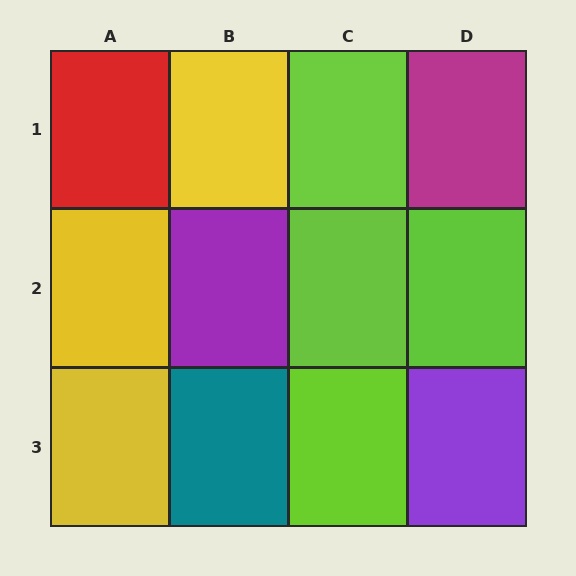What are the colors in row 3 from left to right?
Yellow, teal, lime, purple.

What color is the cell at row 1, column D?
Magenta.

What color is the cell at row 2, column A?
Yellow.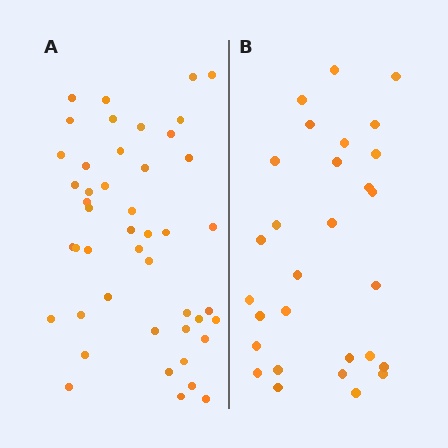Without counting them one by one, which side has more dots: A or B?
Region A (the left region) has more dots.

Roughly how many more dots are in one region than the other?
Region A has approximately 15 more dots than region B.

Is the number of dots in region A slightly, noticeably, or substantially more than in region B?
Region A has substantially more. The ratio is roughly 1.6 to 1.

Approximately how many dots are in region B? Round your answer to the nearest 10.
About 30 dots. (The exact count is 29, which rounds to 30.)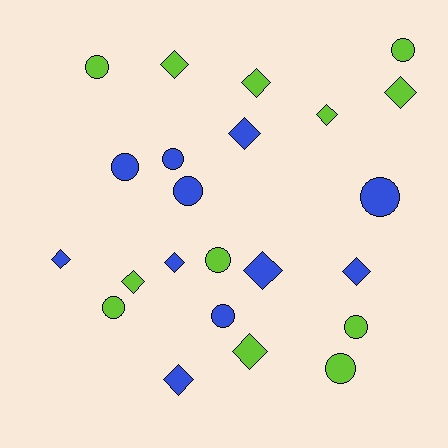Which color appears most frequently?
Lime, with 12 objects.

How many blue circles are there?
There are 5 blue circles.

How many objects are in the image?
There are 23 objects.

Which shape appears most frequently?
Diamond, with 12 objects.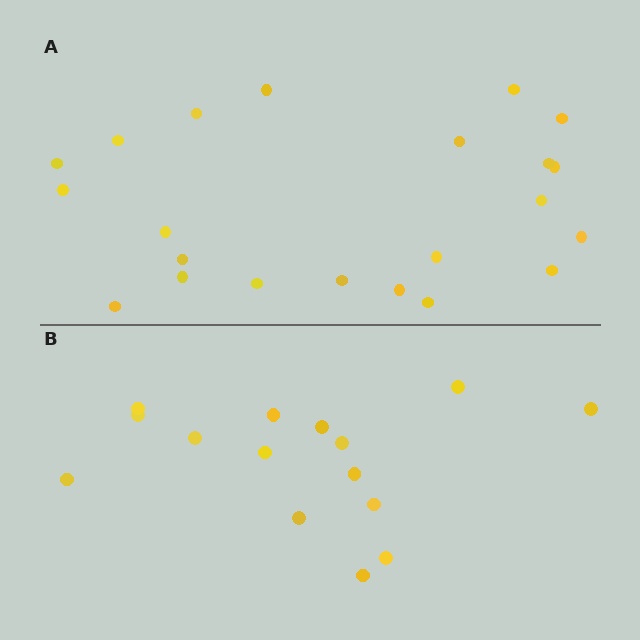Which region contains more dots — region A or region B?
Region A (the top region) has more dots.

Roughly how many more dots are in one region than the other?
Region A has roughly 8 or so more dots than region B.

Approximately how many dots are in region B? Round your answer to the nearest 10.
About 20 dots. (The exact count is 15, which rounds to 20.)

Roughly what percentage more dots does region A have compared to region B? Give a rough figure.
About 45% more.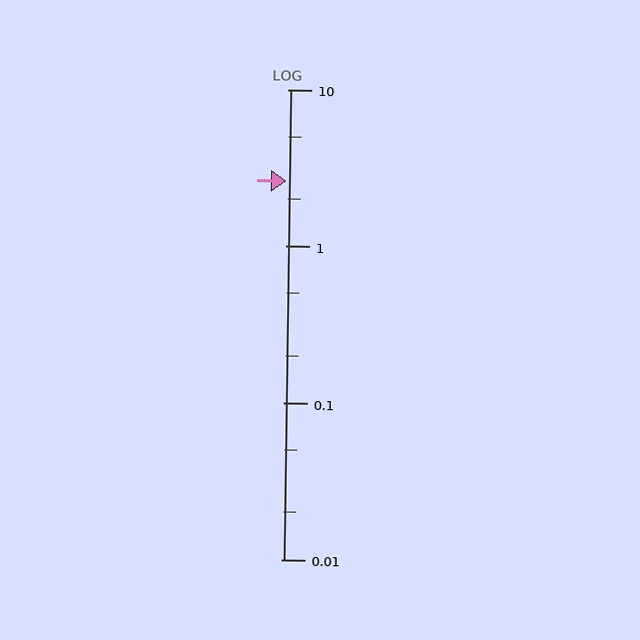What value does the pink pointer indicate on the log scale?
The pointer indicates approximately 2.6.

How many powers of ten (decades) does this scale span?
The scale spans 3 decades, from 0.01 to 10.